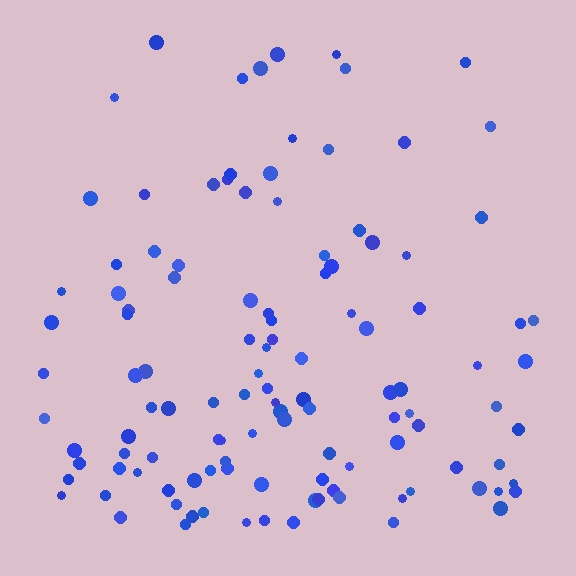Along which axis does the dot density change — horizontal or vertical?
Vertical.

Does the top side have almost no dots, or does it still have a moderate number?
Still a moderate number, just noticeably fewer than the bottom.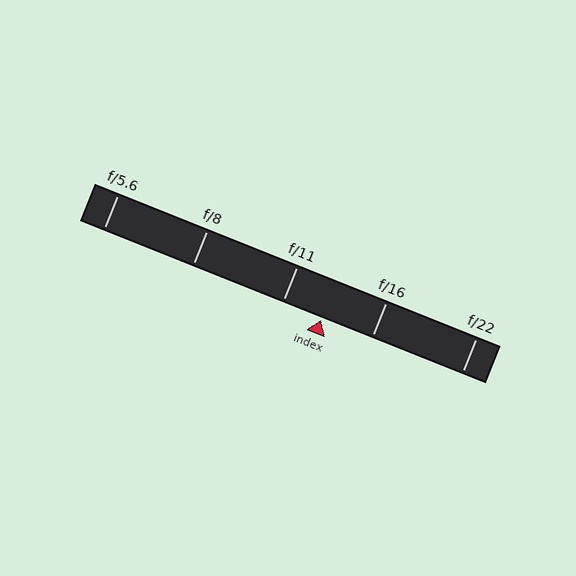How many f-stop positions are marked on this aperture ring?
There are 5 f-stop positions marked.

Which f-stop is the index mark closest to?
The index mark is closest to f/11.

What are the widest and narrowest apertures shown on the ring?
The widest aperture shown is f/5.6 and the narrowest is f/22.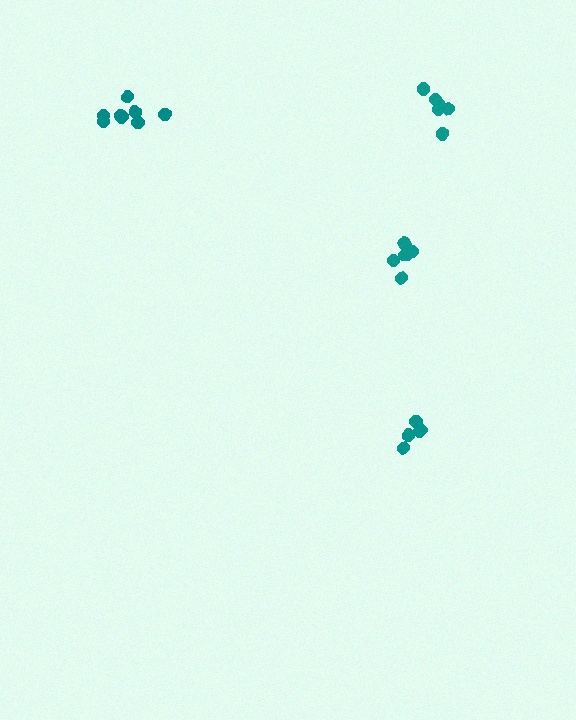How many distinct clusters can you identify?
There are 4 distinct clusters.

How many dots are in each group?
Group 1: 6 dots, Group 2: 5 dots, Group 3: 8 dots, Group 4: 6 dots (25 total).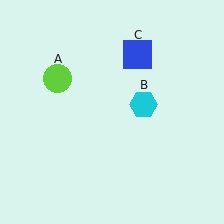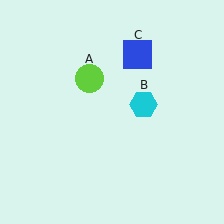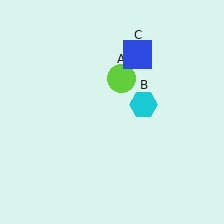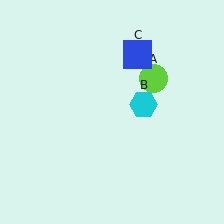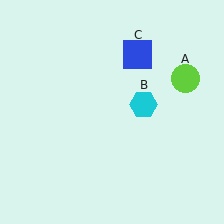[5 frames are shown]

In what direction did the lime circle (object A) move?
The lime circle (object A) moved right.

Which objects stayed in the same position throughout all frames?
Cyan hexagon (object B) and blue square (object C) remained stationary.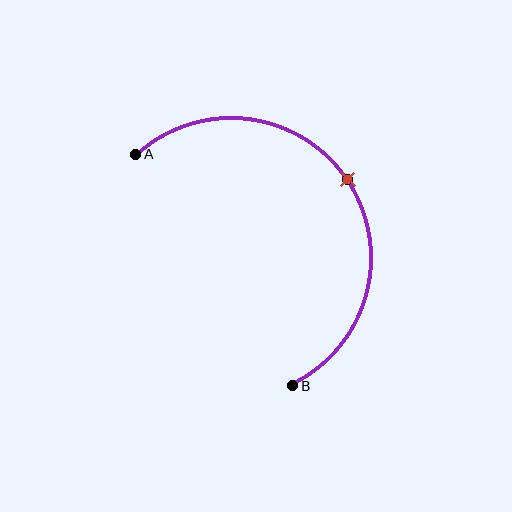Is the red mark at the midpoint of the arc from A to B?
Yes. The red mark lies on the arc at equal arc-length from both A and B — it is the arc midpoint.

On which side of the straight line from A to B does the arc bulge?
The arc bulges above and to the right of the straight line connecting A and B.